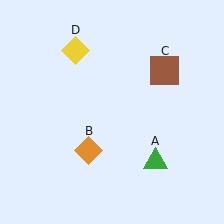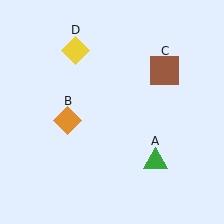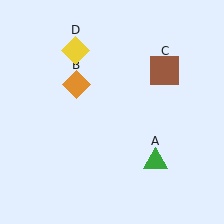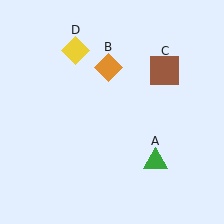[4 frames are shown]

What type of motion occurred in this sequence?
The orange diamond (object B) rotated clockwise around the center of the scene.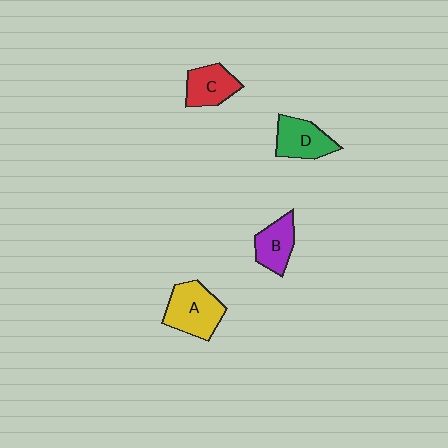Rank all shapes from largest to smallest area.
From largest to smallest: A (yellow), D (green), C (red), B (purple).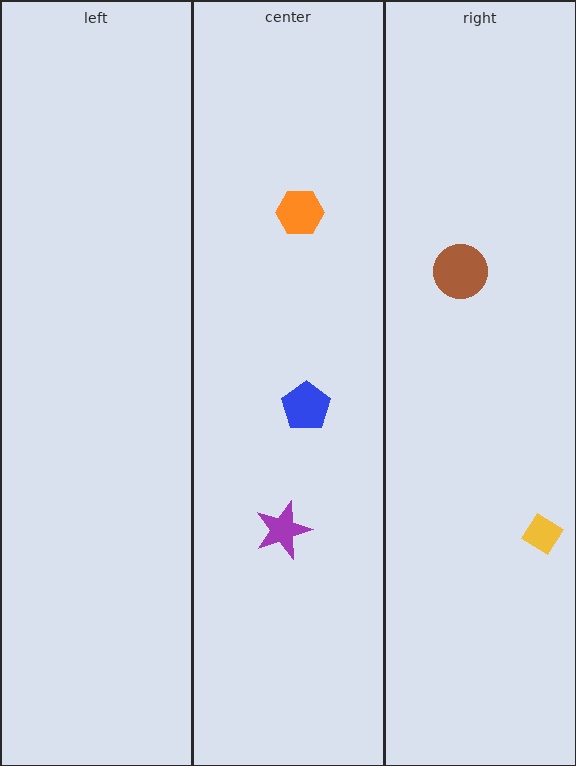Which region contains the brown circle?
The right region.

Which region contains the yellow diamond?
The right region.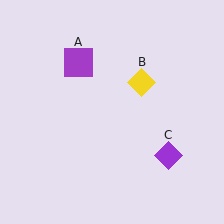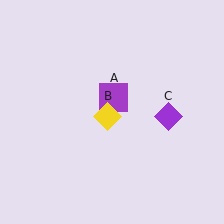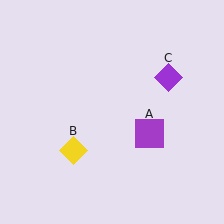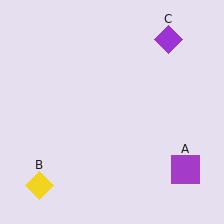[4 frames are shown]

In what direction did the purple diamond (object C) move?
The purple diamond (object C) moved up.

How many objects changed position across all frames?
3 objects changed position: purple square (object A), yellow diamond (object B), purple diamond (object C).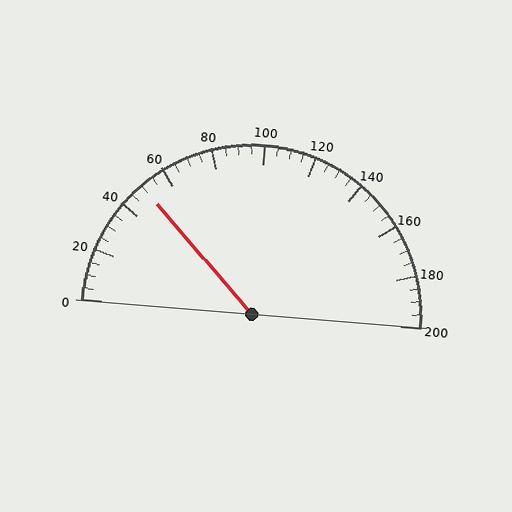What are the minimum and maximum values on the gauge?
The gauge ranges from 0 to 200.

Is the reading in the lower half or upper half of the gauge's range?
The reading is in the lower half of the range (0 to 200).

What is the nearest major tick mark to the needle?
The nearest major tick mark is 40.